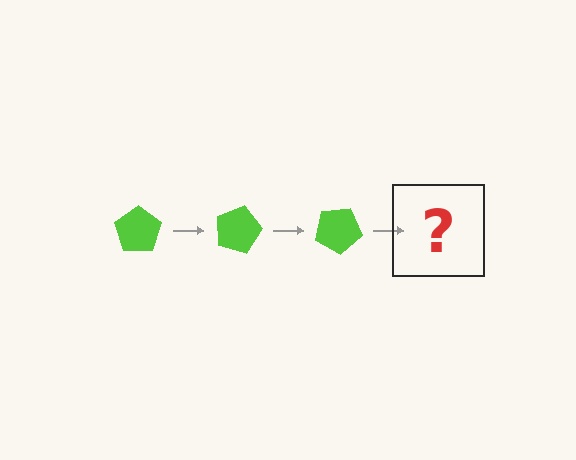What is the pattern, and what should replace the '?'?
The pattern is that the pentagon rotates 15 degrees each step. The '?' should be a lime pentagon rotated 45 degrees.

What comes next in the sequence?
The next element should be a lime pentagon rotated 45 degrees.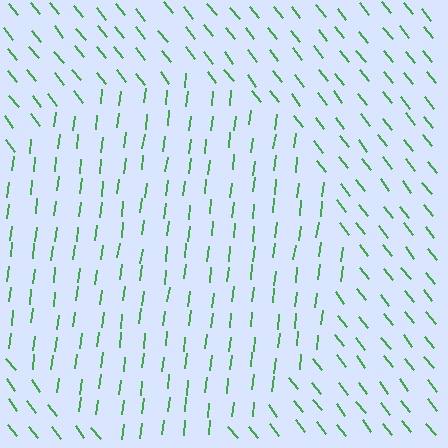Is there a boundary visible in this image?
Yes, there is a texture boundary formed by a change in line orientation.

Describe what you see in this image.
The image is filled with small green line segments. A circle region in the image has lines oriented differently from the surrounding lines, creating a visible texture boundary.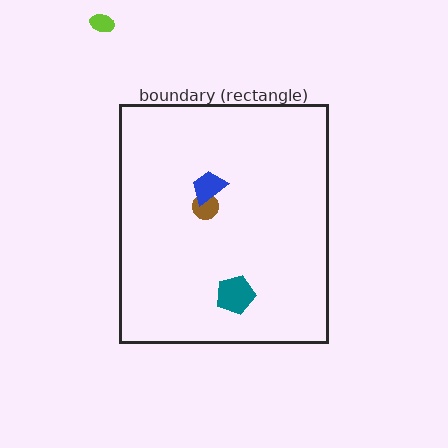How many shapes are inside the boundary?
3 inside, 1 outside.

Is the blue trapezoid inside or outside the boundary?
Inside.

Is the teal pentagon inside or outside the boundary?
Inside.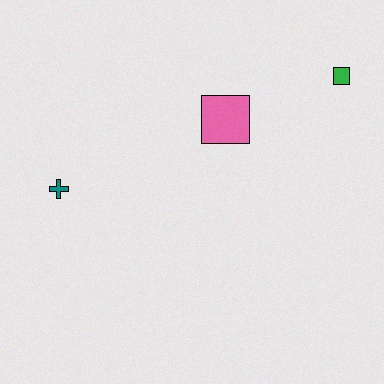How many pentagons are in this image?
There are no pentagons.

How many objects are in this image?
There are 3 objects.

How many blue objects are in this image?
There are no blue objects.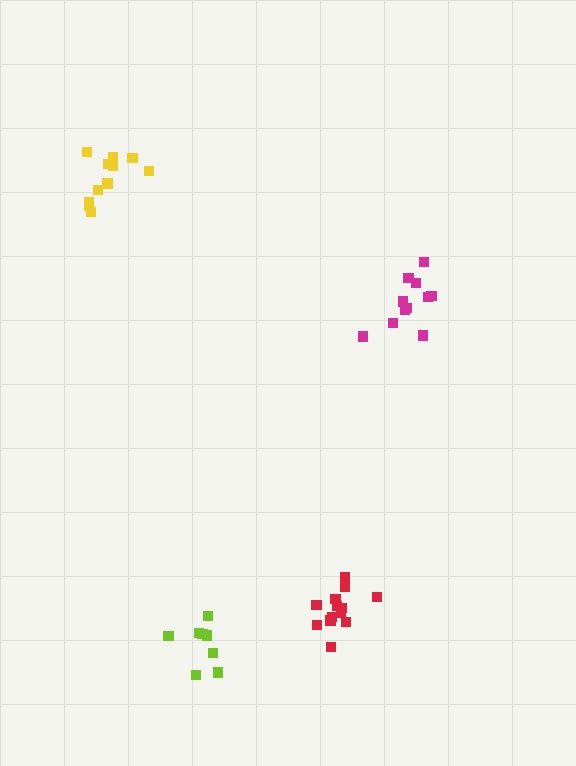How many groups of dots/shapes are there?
There are 4 groups.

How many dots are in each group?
Group 1: 8 dots, Group 2: 13 dots, Group 3: 11 dots, Group 4: 11 dots (43 total).